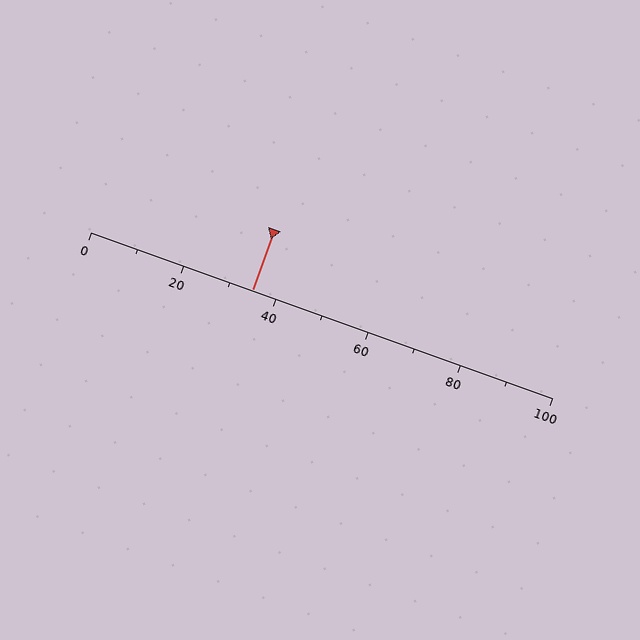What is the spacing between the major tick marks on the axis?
The major ticks are spaced 20 apart.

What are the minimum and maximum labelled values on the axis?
The axis runs from 0 to 100.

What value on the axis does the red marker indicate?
The marker indicates approximately 35.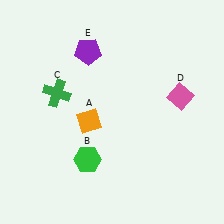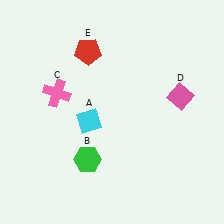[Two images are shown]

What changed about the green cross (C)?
In Image 1, C is green. In Image 2, it changed to pink.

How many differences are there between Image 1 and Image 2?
There are 3 differences between the two images.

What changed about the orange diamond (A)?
In Image 1, A is orange. In Image 2, it changed to cyan.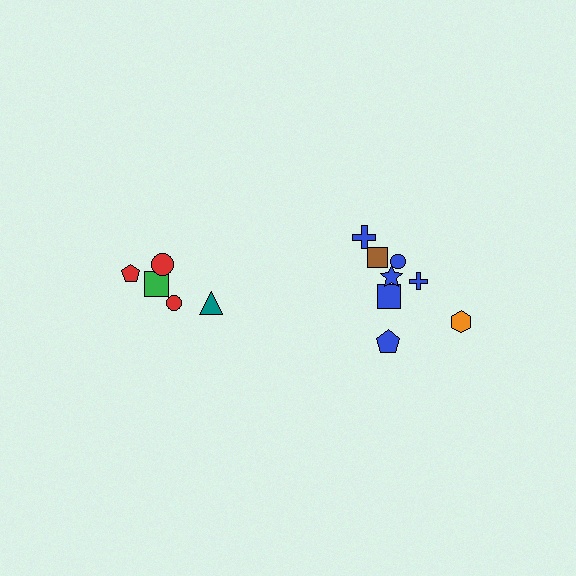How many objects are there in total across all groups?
There are 13 objects.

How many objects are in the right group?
There are 8 objects.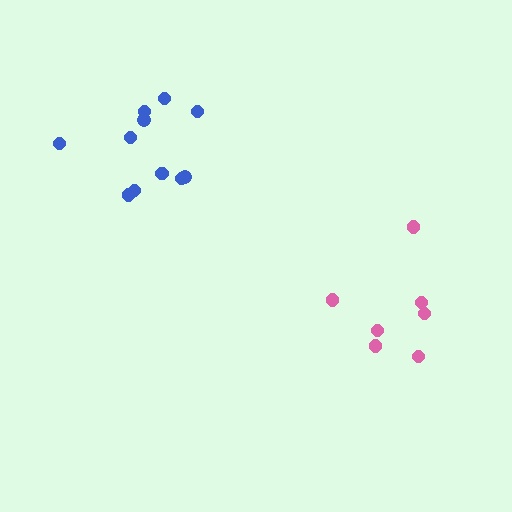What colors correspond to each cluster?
The clusters are colored: blue, pink.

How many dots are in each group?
Group 1: 11 dots, Group 2: 7 dots (18 total).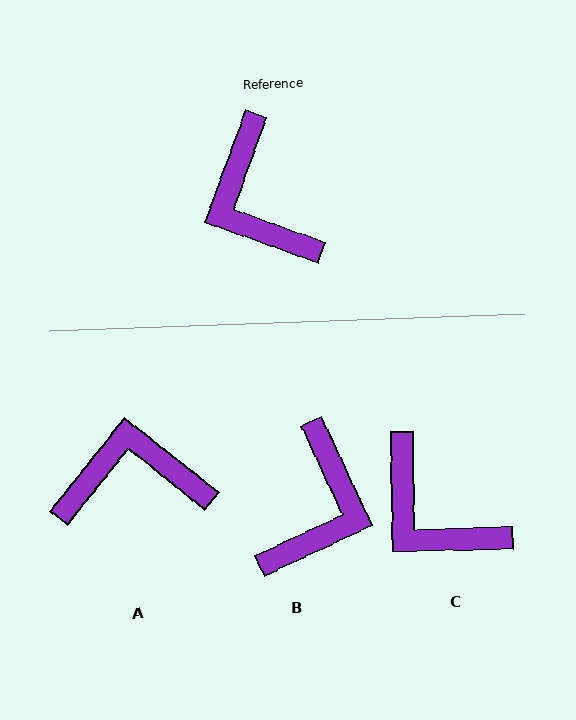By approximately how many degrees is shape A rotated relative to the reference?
Approximately 109 degrees clockwise.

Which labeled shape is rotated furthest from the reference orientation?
B, about 135 degrees away.